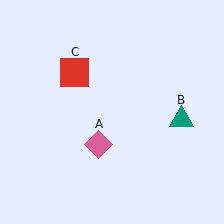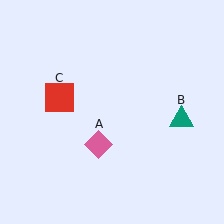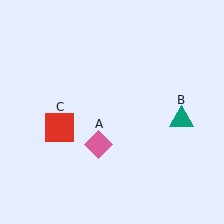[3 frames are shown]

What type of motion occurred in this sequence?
The red square (object C) rotated counterclockwise around the center of the scene.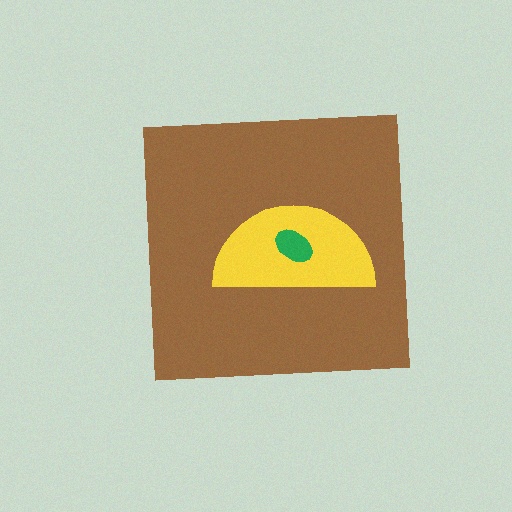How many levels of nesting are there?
3.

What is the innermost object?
The green ellipse.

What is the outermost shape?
The brown square.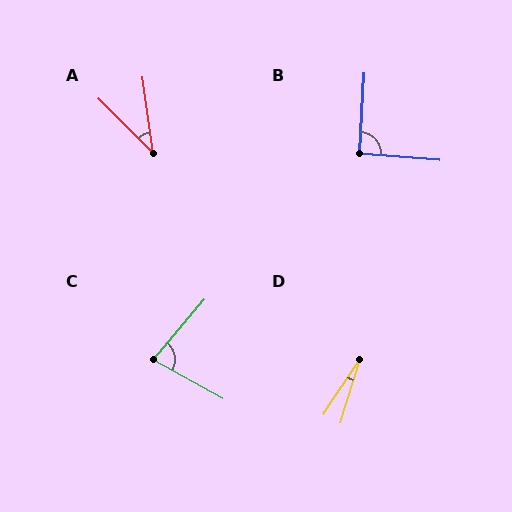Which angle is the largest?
B, at approximately 91 degrees.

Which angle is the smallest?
D, at approximately 17 degrees.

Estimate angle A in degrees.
Approximately 37 degrees.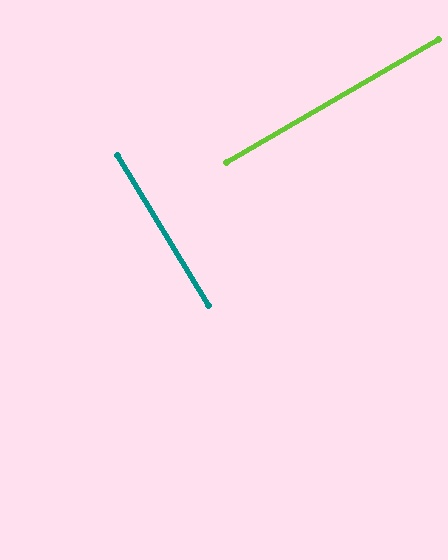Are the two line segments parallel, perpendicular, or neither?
Perpendicular — they meet at approximately 89°.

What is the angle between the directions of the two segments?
Approximately 89 degrees.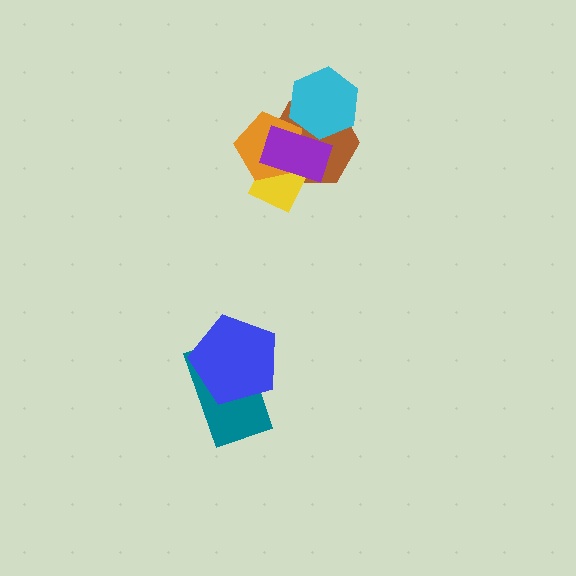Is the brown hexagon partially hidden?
Yes, it is partially covered by another shape.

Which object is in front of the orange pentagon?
The purple rectangle is in front of the orange pentagon.